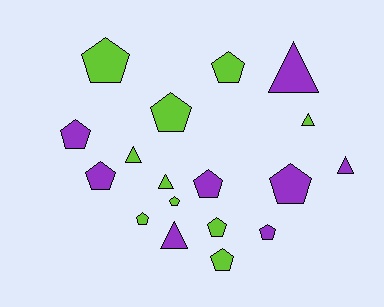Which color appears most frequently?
Lime, with 10 objects.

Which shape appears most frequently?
Pentagon, with 12 objects.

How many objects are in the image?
There are 18 objects.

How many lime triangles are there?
There are 3 lime triangles.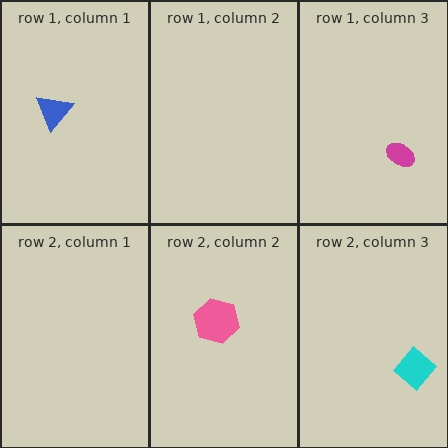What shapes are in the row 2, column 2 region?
The pink hexagon.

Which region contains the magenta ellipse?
The row 1, column 3 region.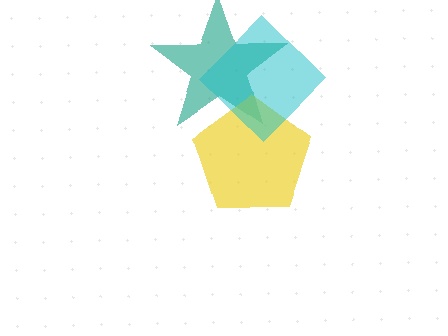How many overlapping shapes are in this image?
There are 3 overlapping shapes in the image.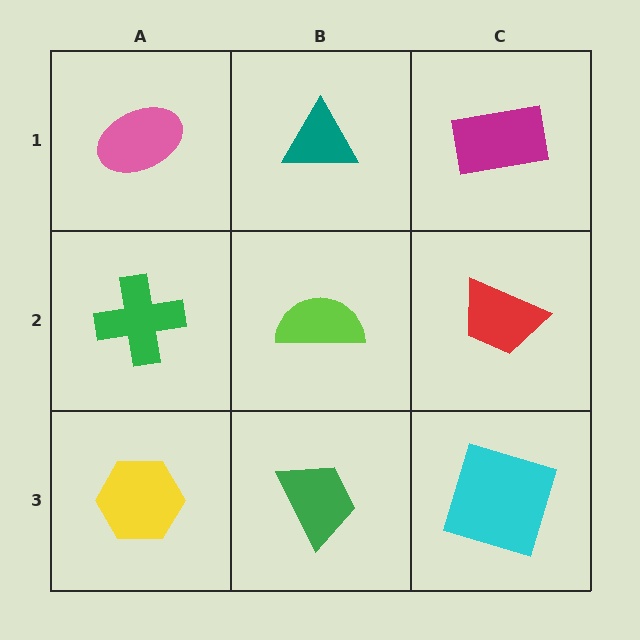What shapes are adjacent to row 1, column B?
A lime semicircle (row 2, column B), a pink ellipse (row 1, column A), a magenta rectangle (row 1, column C).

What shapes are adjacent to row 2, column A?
A pink ellipse (row 1, column A), a yellow hexagon (row 3, column A), a lime semicircle (row 2, column B).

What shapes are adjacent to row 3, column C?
A red trapezoid (row 2, column C), a green trapezoid (row 3, column B).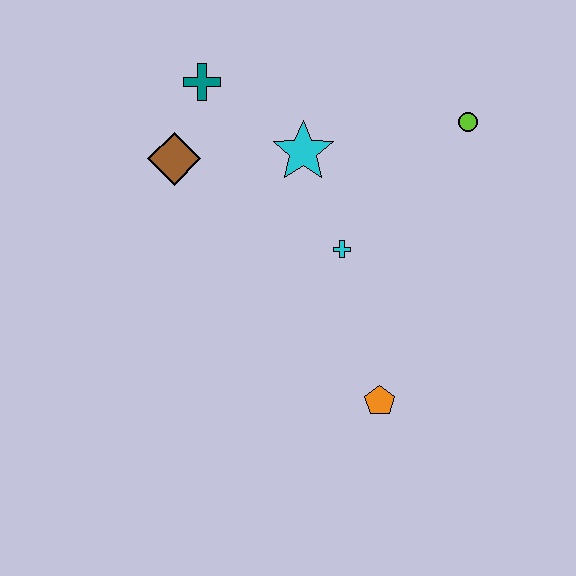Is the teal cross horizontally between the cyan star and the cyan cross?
No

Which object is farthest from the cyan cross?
The teal cross is farthest from the cyan cross.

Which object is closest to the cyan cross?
The cyan star is closest to the cyan cross.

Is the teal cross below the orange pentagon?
No